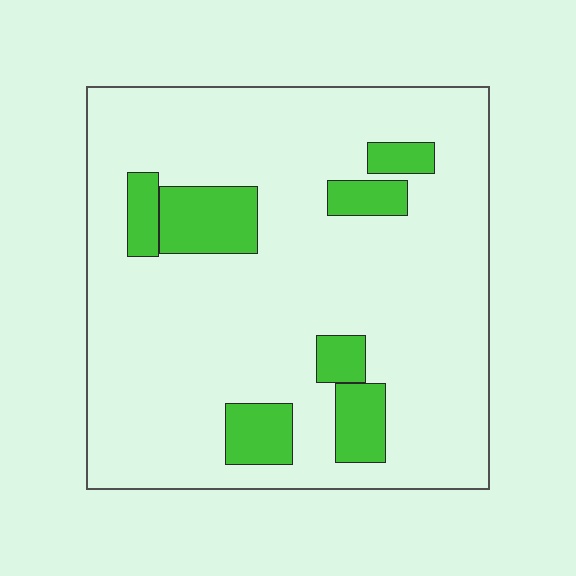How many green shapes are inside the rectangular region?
7.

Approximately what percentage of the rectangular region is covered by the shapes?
Approximately 15%.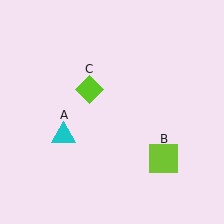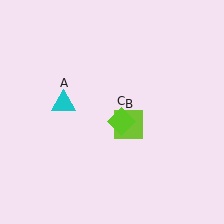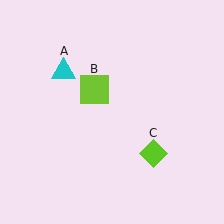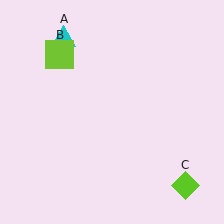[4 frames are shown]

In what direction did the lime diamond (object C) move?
The lime diamond (object C) moved down and to the right.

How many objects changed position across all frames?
3 objects changed position: cyan triangle (object A), lime square (object B), lime diamond (object C).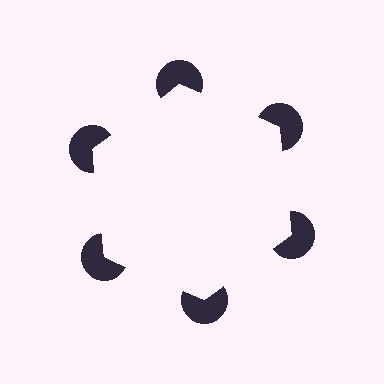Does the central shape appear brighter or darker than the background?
It typically appears slightly brighter than the background, even though no actual brightness change is drawn.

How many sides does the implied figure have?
6 sides.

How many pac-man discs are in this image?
There are 6 — one at each vertex of the illusory hexagon.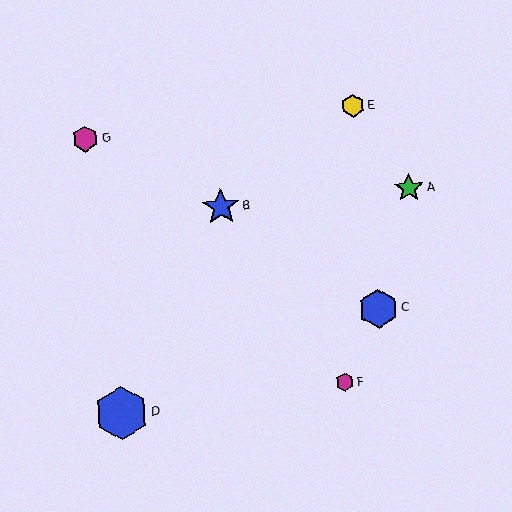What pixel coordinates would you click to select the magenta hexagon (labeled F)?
Click at (345, 382) to select the magenta hexagon F.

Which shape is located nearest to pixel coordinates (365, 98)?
The yellow hexagon (labeled E) at (353, 106) is nearest to that location.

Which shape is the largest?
The blue hexagon (labeled D) is the largest.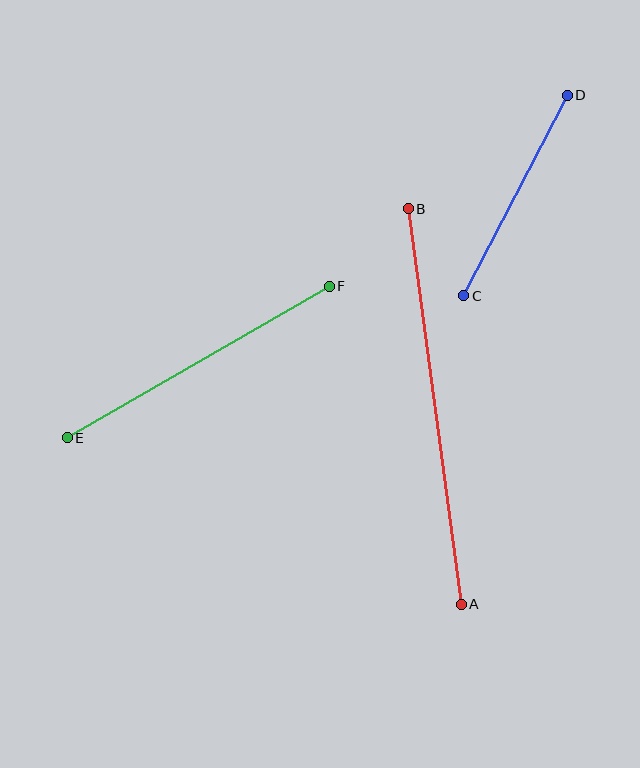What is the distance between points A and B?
The distance is approximately 399 pixels.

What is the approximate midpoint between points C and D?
The midpoint is at approximately (516, 196) pixels.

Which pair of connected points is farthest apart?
Points A and B are farthest apart.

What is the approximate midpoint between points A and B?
The midpoint is at approximately (435, 406) pixels.